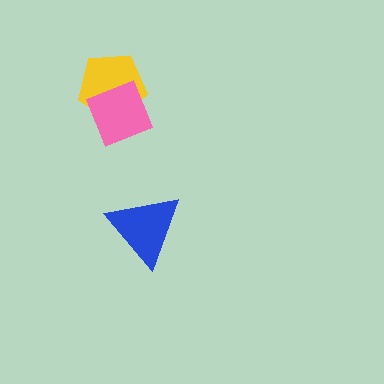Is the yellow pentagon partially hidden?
Yes, it is partially covered by another shape.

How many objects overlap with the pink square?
1 object overlaps with the pink square.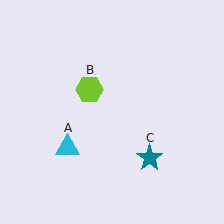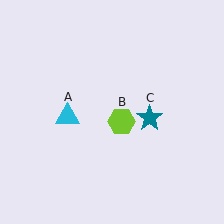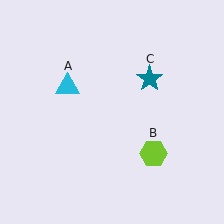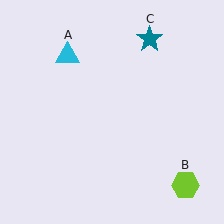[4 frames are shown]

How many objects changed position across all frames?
3 objects changed position: cyan triangle (object A), lime hexagon (object B), teal star (object C).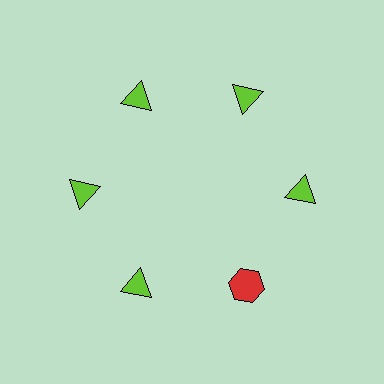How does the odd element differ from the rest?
It differs in both color (red instead of lime) and shape (hexagon instead of triangle).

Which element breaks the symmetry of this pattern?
The red hexagon at roughly the 5 o'clock position breaks the symmetry. All other shapes are lime triangles.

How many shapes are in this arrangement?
There are 6 shapes arranged in a ring pattern.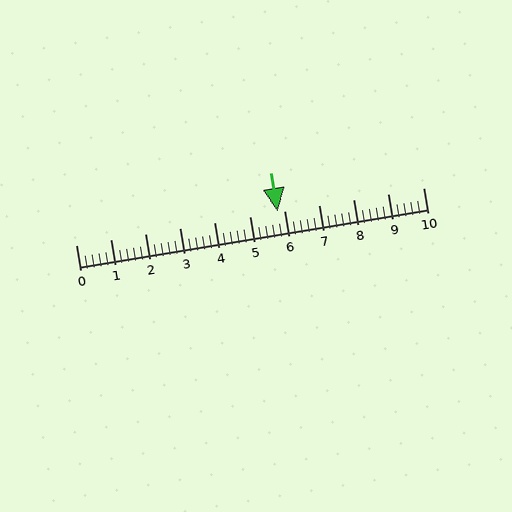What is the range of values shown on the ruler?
The ruler shows values from 0 to 10.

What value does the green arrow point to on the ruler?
The green arrow points to approximately 5.8.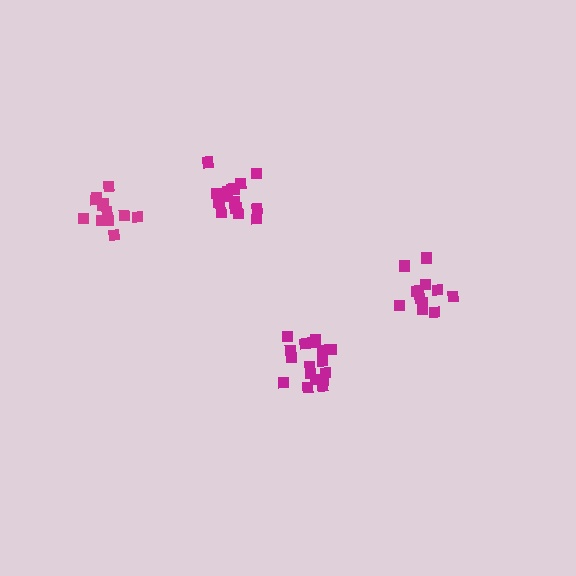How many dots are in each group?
Group 1: 12 dots, Group 2: 17 dots, Group 3: 16 dots, Group 4: 12 dots (57 total).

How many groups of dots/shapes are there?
There are 4 groups.